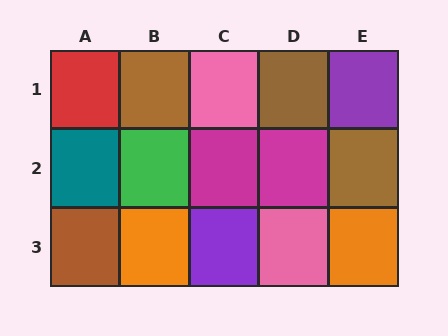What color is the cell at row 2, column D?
Magenta.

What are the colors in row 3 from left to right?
Brown, orange, purple, pink, orange.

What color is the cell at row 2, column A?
Teal.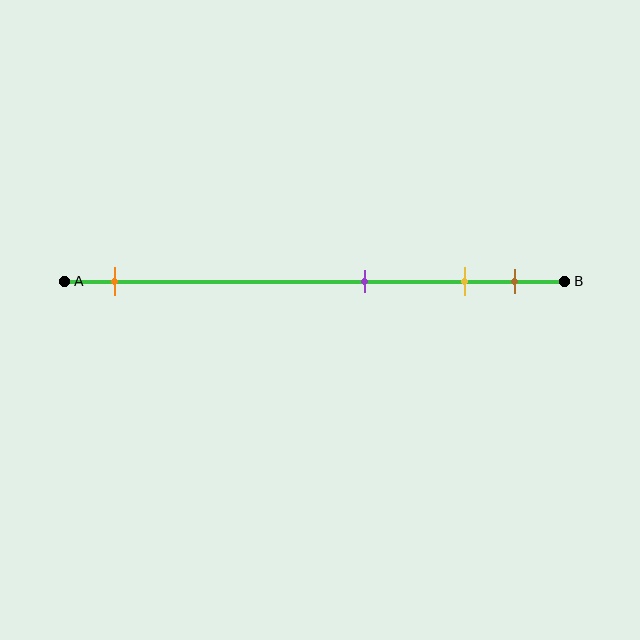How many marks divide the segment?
There are 4 marks dividing the segment.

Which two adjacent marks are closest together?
The yellow and brown marks are the closest adjacent pair.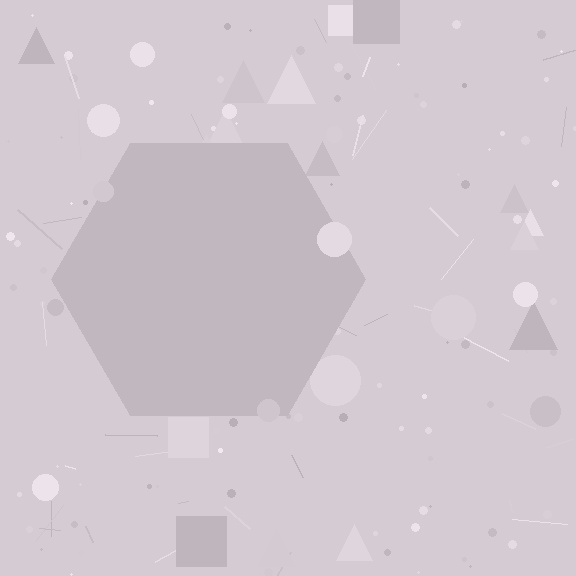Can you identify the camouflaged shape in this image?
The camouflaged shape is a hexagon.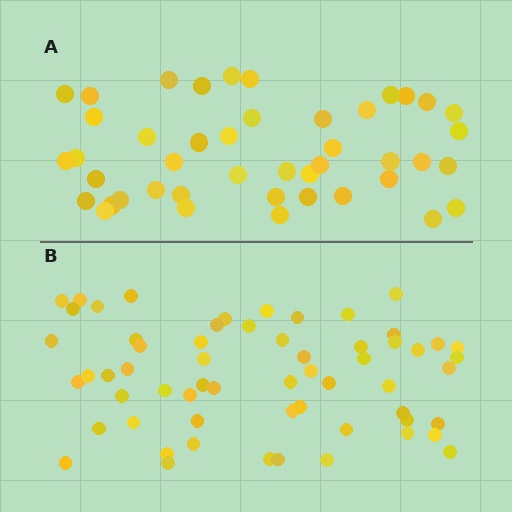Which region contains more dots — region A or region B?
Region B (the bottom region) has more dots.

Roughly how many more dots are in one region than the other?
Region B has approximately 15 more dots than region A.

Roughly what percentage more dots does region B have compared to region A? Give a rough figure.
About 35% more.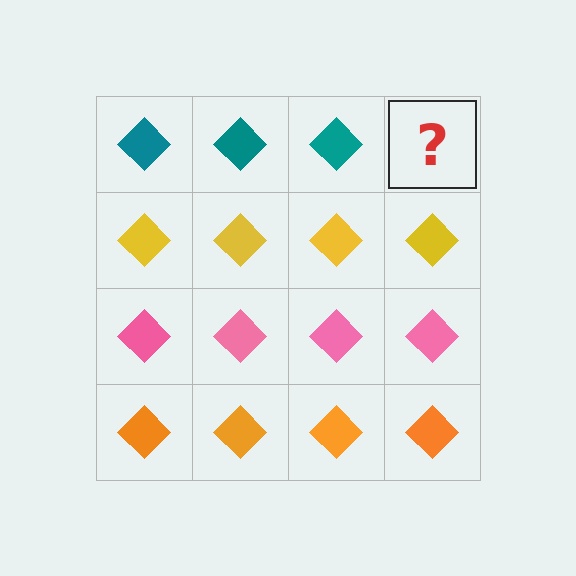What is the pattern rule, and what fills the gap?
The rule is that each row has a consistent color. The gap should be filled with a teal diamond.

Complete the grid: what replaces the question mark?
The question mark should be replaced with a teal diamond.